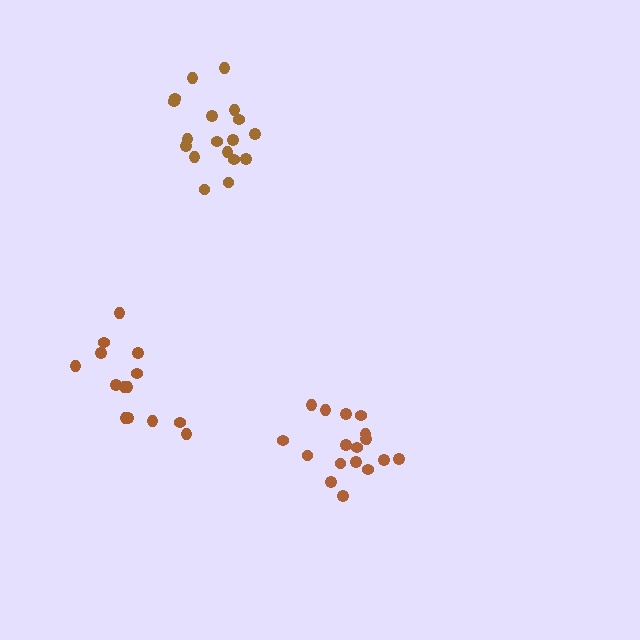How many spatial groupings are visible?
There are 3 spatial groupings.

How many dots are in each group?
Group 1: 18 dots, Group 2: 18 dots, Group 3: 14 dots (50 total).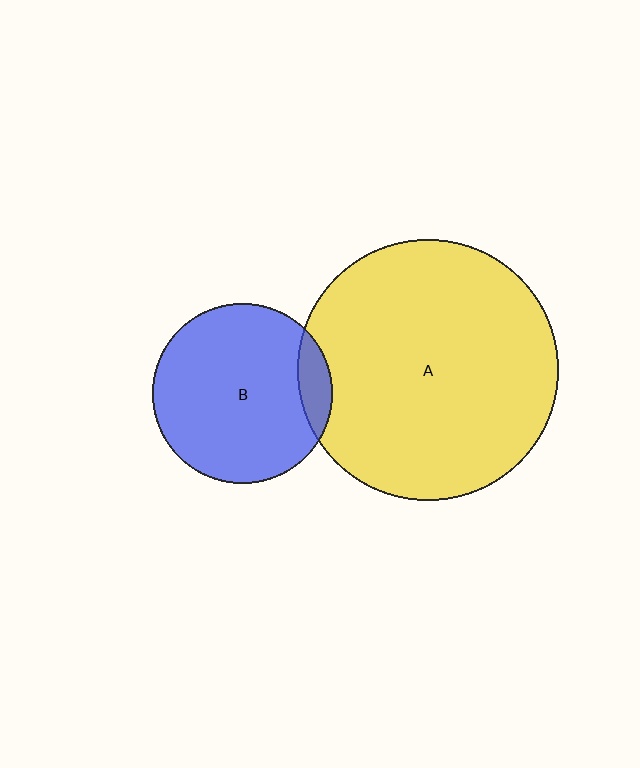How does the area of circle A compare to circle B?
Approximately 2.1 times.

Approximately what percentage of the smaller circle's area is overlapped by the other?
Approximately 10%.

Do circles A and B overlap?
Yes.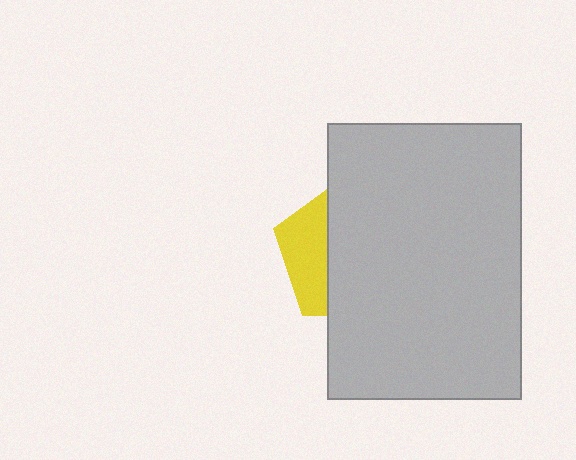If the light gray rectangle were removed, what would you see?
You would see the complete yellow pentagon.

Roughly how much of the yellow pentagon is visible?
A small part of it is visible (roughly 31%).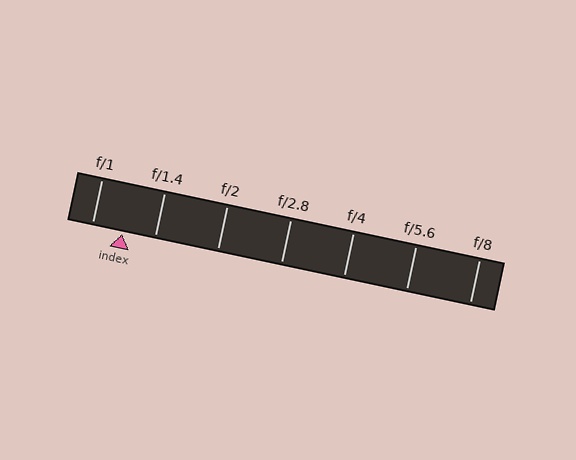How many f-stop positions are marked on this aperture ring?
There are 7 f-stop positions marked.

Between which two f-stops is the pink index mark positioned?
The index mark is between f/1 and f/1.4.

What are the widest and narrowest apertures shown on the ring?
The widest aperture shown is f/1 and the narrowest is f/8.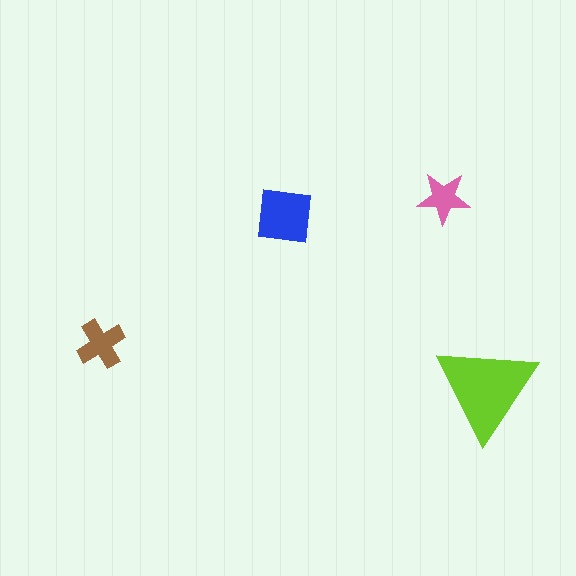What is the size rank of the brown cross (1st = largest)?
3rd.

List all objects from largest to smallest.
The lime triangle, the blue square, the brown cross, the pink star.